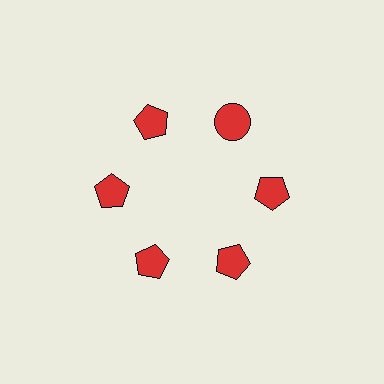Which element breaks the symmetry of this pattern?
The red circle at roughly the 1 o'clock position breaks the symmetry. All other shapes are red pentagons.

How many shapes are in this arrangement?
There are 6 shapes arranged in a ring pattern.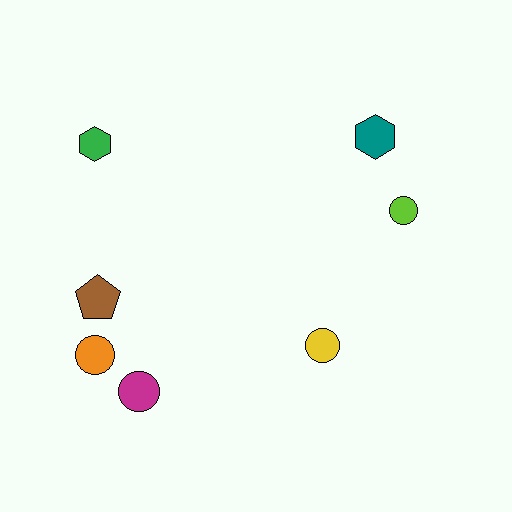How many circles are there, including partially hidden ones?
There are 4 circles.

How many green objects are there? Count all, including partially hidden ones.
There is 1 green object.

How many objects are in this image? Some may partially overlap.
There are 7 objects.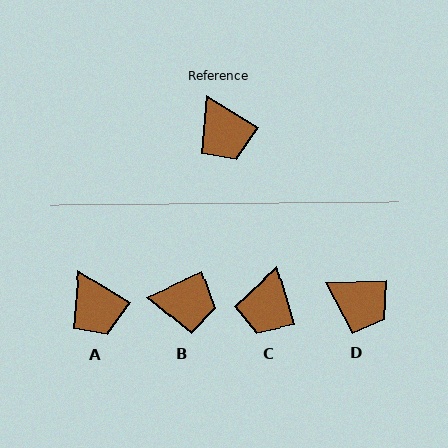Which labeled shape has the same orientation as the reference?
A.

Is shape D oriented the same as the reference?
No, it is off by about 32 degrees.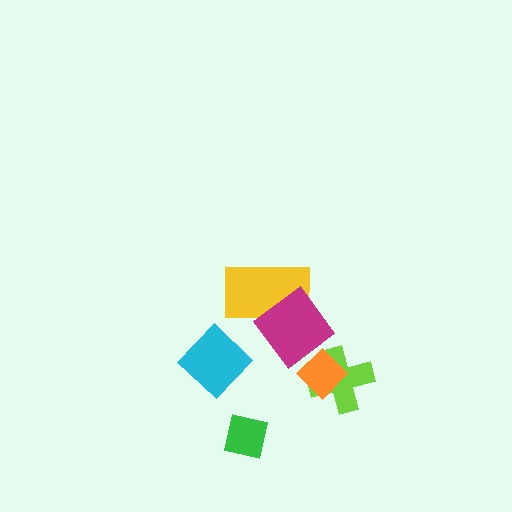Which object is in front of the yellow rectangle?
The magenta diamond is in front of the yellow rectangle.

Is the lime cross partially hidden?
Yes, it is partially covered by another shape.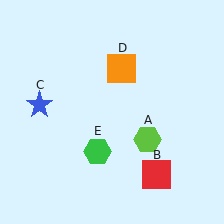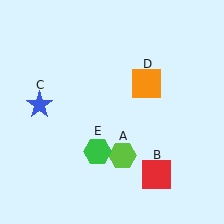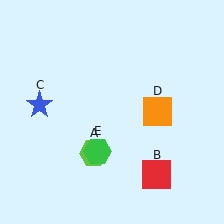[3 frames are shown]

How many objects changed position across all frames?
2 objects changed position: lime hexagon (object A), orange square (object D).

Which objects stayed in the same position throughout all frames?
Red square (object B) and blue star (object C) and green hexagon (object E) remained stationary.